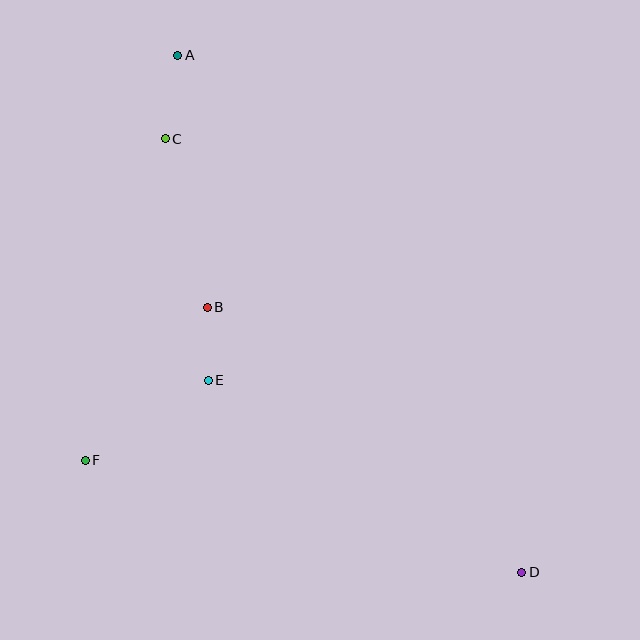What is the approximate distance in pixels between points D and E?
The distance between D and E is approximately 368 pixels.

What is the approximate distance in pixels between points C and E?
The distance between C and E is approximately 245 pixels.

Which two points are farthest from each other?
Points A and D are farthest from each other.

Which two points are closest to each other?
Points B and E are closest to each other.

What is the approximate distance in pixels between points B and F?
The distance between B and F is approximately 196 pixels.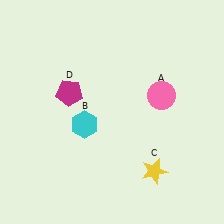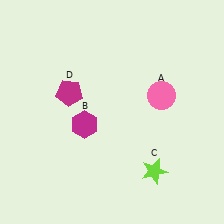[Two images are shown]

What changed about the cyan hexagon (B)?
In Image 1, B is cyan. In Image 2, it changed to magenta.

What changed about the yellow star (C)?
In Image 1, C is yellow. In Image 2, it changed to lime.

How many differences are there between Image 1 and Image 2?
There are 2 differences between the two images.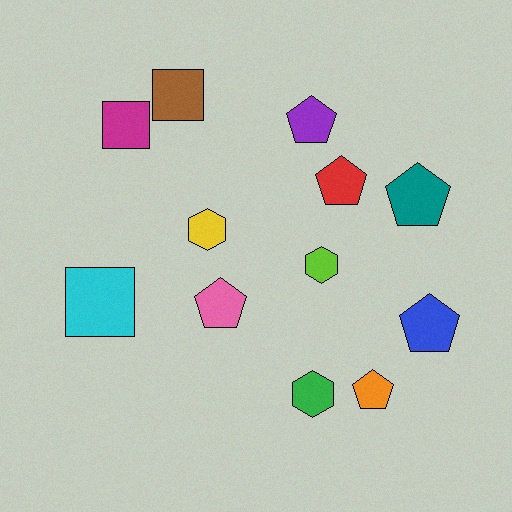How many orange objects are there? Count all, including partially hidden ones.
There is 1 orange object.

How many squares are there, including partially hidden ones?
There are 3 squares.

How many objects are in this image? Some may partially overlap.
There are 12 objects.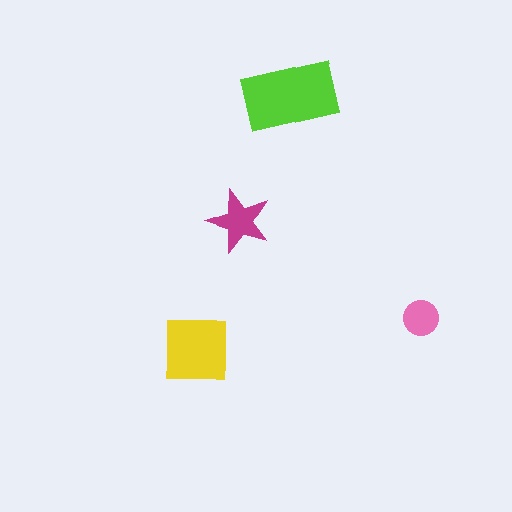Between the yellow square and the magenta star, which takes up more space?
The yellow square.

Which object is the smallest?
The pink circle.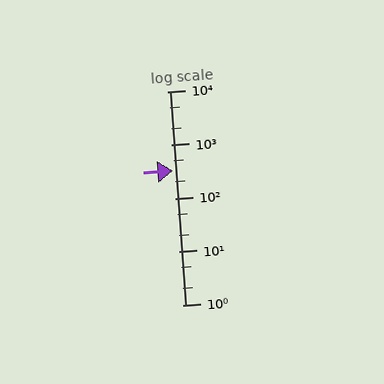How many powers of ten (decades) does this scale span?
The scale spans 4 decades, from 1 to 10000.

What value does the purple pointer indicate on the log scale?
The pointer indicates approximately 320.